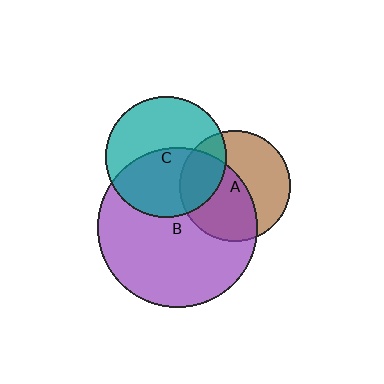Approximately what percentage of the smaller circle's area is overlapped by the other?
Approximately 25%.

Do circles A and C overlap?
Yes.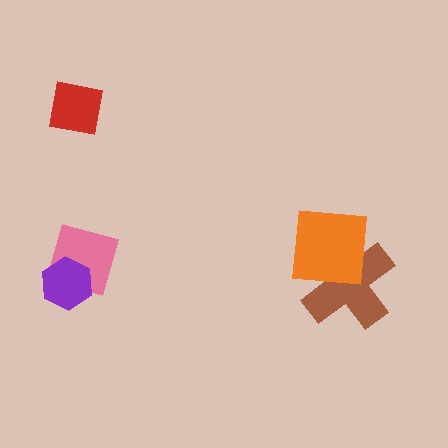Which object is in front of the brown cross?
The orange square is in front of the brown cross.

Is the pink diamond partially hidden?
Yes, it is partially covered by another shape.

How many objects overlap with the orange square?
1 object overlaps with the orange square.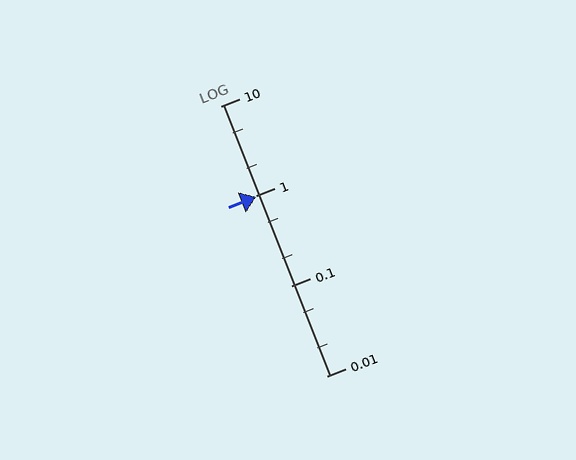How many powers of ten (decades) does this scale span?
The scale spans 3 decades, from 0.01 to 10.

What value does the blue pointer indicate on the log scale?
The pointer indicates approximately 0.99.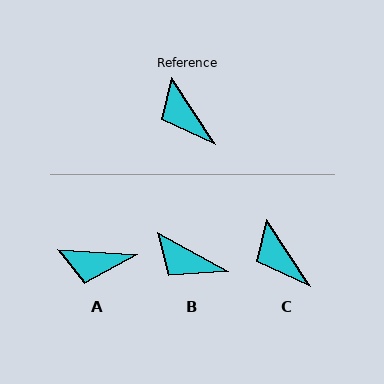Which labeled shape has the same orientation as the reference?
C.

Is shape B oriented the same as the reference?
No, it is off by about 28 degrees.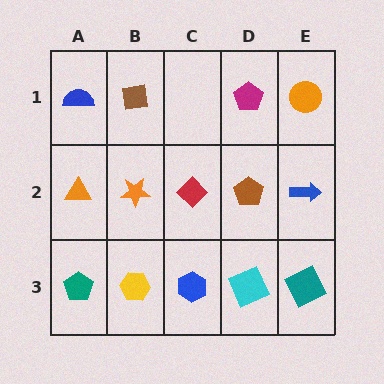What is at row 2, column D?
A brown pentagon.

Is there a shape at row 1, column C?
No, that cell is empty.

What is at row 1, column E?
An orange circle.